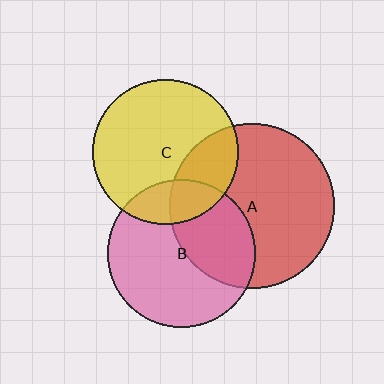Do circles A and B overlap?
Yes.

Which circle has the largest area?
Circle A (red).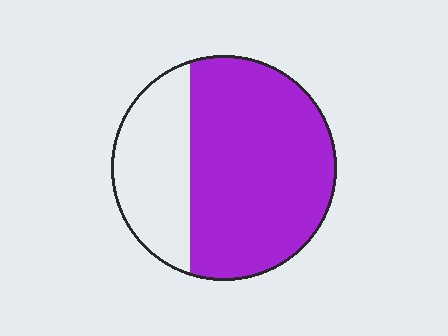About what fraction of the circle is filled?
About two thirds (2/3).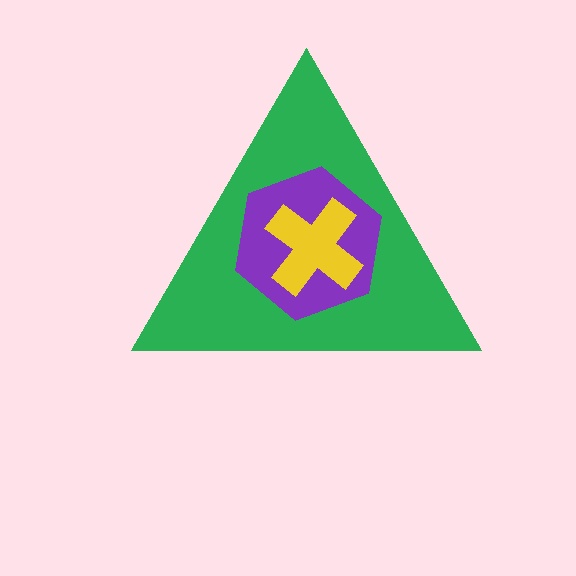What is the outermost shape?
The green triangle.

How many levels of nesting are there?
3.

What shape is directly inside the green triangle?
The purple hexagon.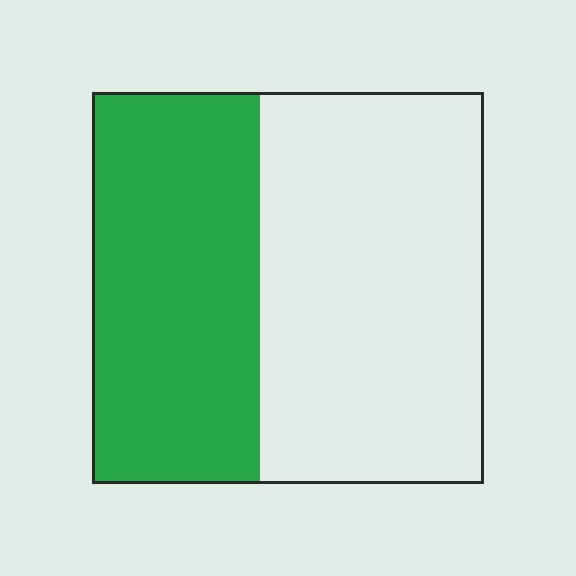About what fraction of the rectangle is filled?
About two fifths (2/5).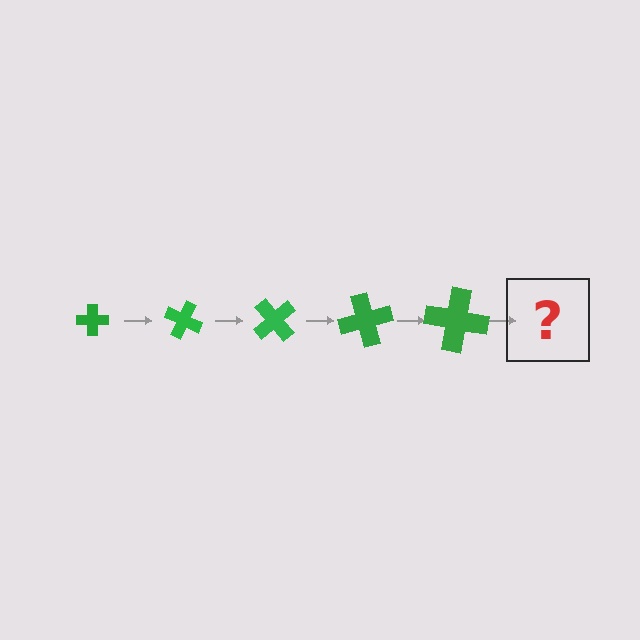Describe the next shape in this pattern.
It should be a cross, larger than the previous one and rotated 125 degrees from the start.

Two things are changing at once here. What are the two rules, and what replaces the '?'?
The two rules are that the cross grows larger each step and it rotates 25 degrees each step. The '?' should be a cross, larger than the previous one and rotated 125 degrees from the start.